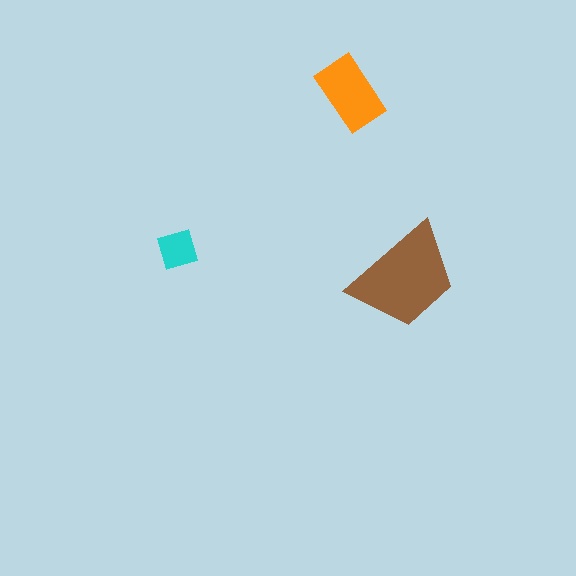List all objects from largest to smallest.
The brown trapezoid, the orange rectangle, the cyan diamond.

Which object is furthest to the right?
The brown trapezoid is rightmost.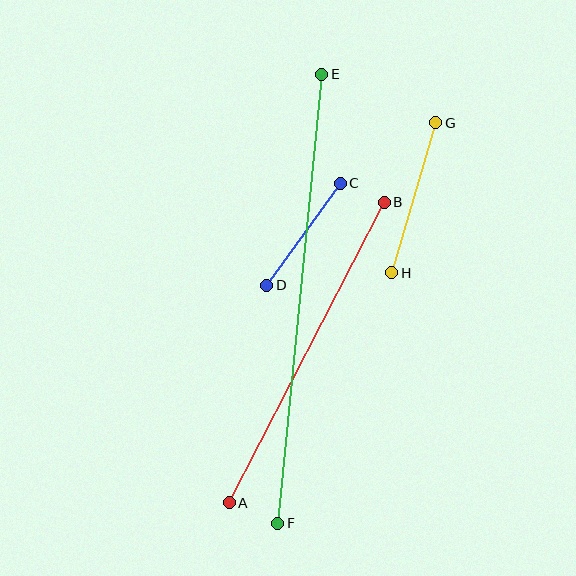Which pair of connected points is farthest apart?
Points E and F are farthest apart.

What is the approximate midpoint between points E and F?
The midpoint is at approximately (300, 299) pixels.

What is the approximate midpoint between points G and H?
The midpoint is at approximately (414, 198) pixels.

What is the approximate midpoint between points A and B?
The midpoint is at approximately (307, 353) pixels.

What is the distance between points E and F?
The distance is approximately 451 pixels.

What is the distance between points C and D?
The distance is approximately 126 pixels.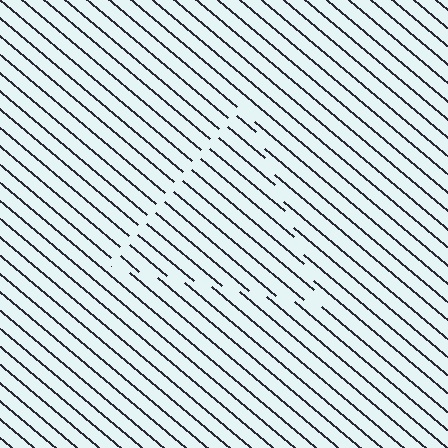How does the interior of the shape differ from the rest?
The interior of the shape contains the same grating, shifted by half a period — the contour is defined by the phase discontinuity where line-ends from the inner and outer gratings abut.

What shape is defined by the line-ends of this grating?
An illusory triangle. The interior of the shape contains the same grating, shifted by half a period — the contour is defined by the phase discontinuity where line-ends from the inner and outer gratings abut.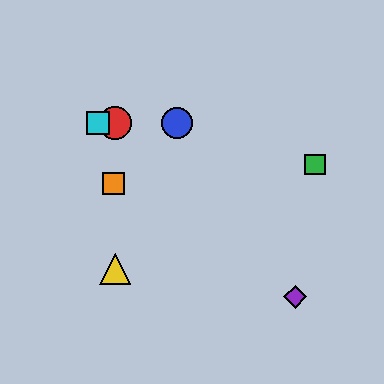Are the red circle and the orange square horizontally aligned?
No, the red circle is at y≈123 and the orange square is at y≈184.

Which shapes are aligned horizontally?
The red circle, the blue circle, the cyan square are aligned horizontally.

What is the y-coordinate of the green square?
The green square is at y≈165.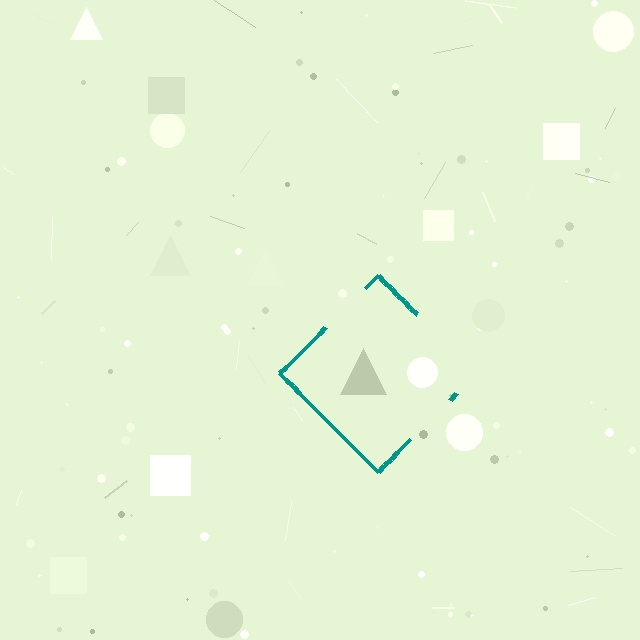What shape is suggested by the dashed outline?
The dashed outline suggests a diamond.